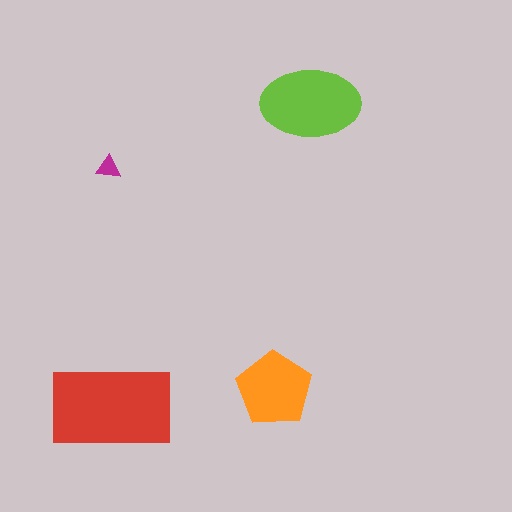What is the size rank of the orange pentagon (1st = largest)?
3rd.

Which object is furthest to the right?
The lime ellipse is rightmost.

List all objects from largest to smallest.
The red rectangle, the lime ellipse, the orange pentagon, the magenta triangle.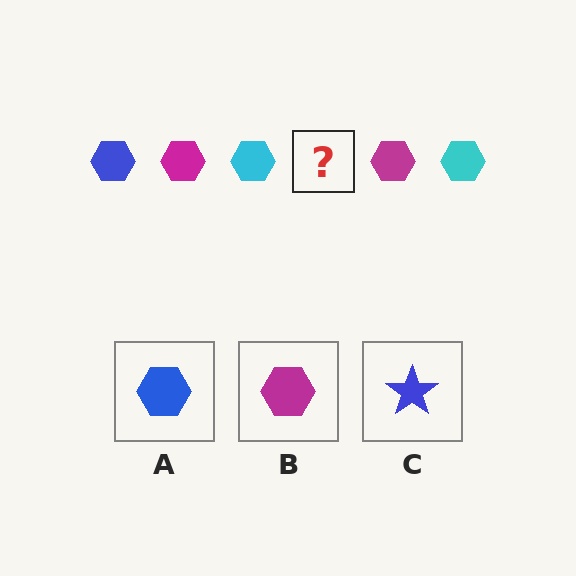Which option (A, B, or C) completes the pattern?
A.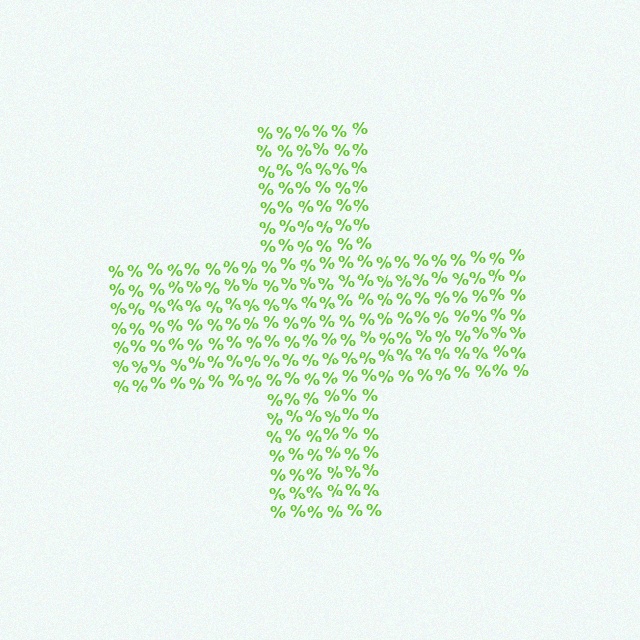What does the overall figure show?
The overall figure shows a cross.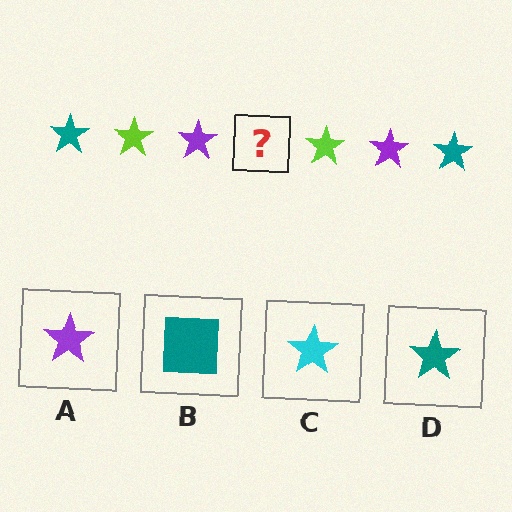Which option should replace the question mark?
Option D.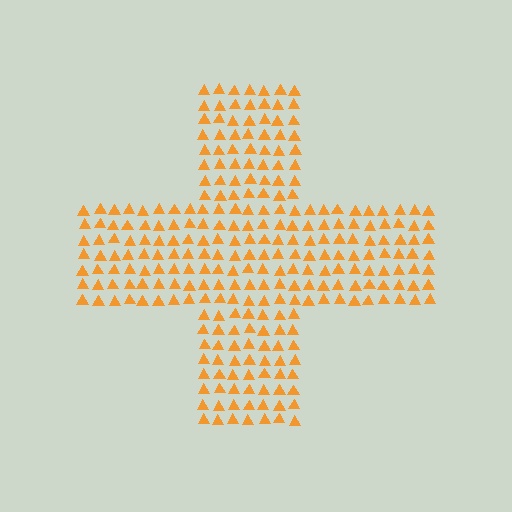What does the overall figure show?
The overall figure shows a cross.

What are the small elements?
The small elements are triangles.